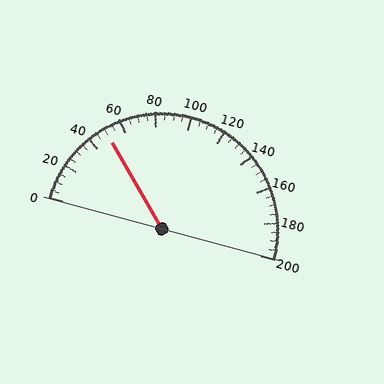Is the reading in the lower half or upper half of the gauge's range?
The reading is in the lower half of the range (0 to 200).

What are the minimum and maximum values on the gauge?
The gauge ranges from 0 to 200.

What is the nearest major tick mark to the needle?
The nearest major tick mark is 40.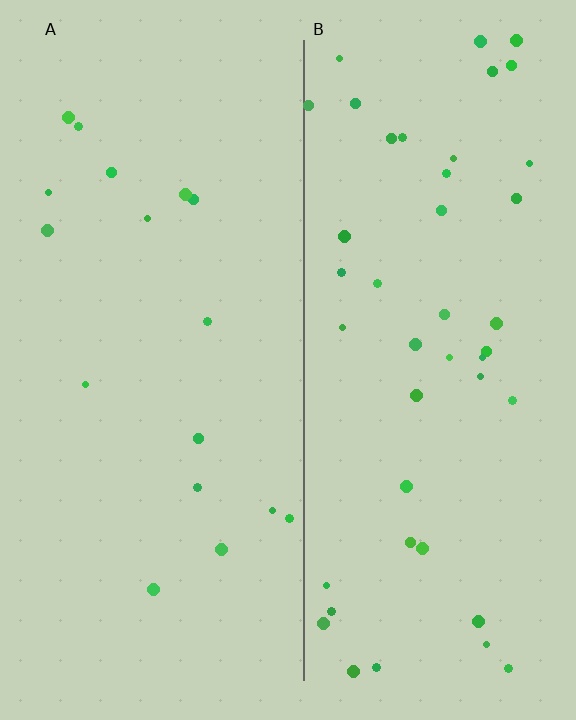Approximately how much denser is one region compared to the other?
Approximately 2.7× — region B over region A.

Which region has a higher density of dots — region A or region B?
B (the right).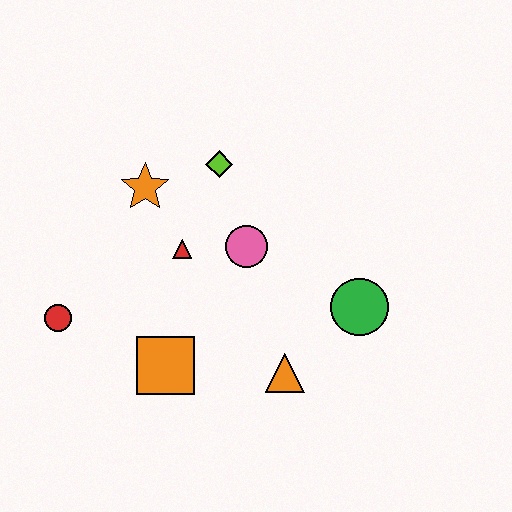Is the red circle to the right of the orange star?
No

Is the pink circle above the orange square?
Yes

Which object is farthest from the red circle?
The green circle is farthest from the red circle.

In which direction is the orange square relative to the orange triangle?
The orange square is to the left of the orange triangle.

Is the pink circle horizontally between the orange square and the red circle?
No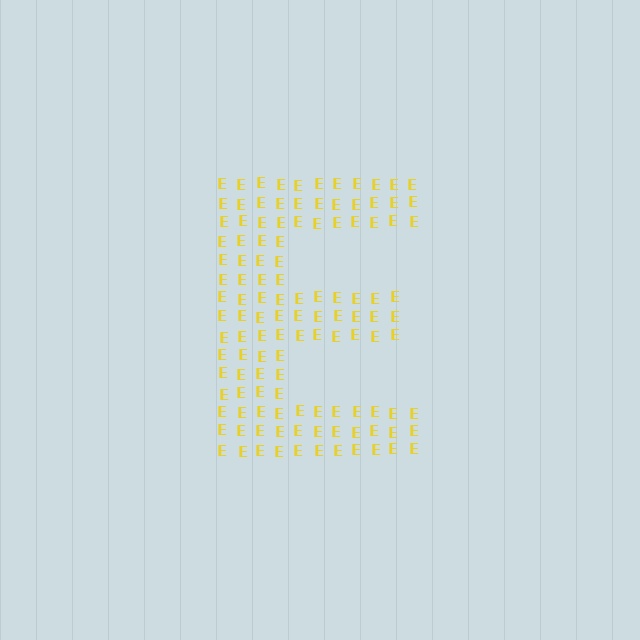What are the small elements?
The small elements are letter E's.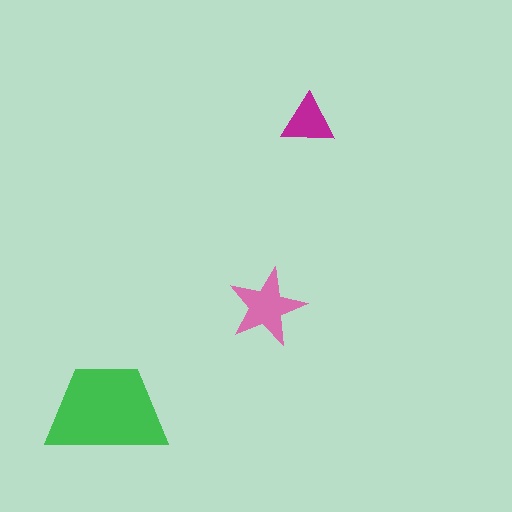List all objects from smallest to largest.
The magenta triangle, the pink star, the green trapezoid.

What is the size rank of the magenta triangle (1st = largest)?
3rd.